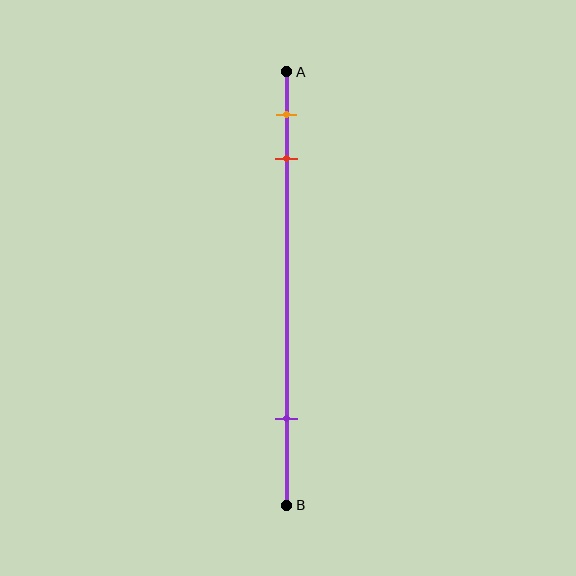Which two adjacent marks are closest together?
The orange and red marks are the closest adjacent pair.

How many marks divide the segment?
There are 3 marks dividing the segment.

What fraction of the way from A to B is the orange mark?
The orange mark is approximately 10% (0.1) of the way from A to B.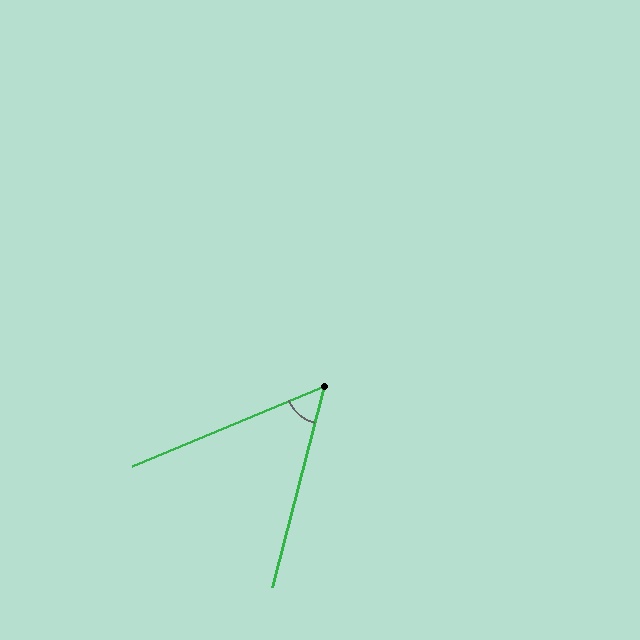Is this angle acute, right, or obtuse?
It is acute.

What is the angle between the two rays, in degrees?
Approximately 53 degrees.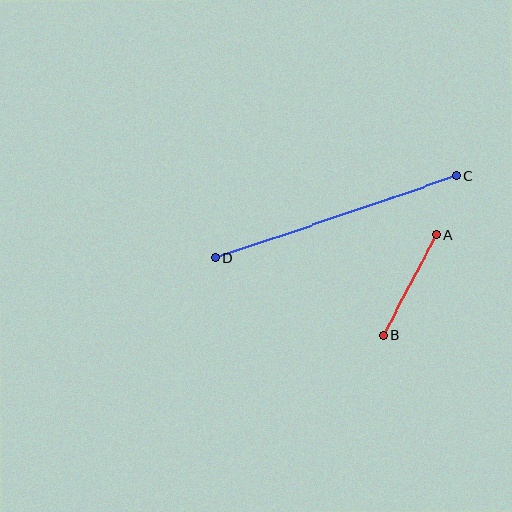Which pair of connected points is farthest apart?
Points C and D are farthest apart.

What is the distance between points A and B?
The distance is approximately 113 pixels.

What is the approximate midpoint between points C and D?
The midpoint is at approximately (336, 217) pixels.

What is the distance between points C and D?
The distance is approximately 255 pixels.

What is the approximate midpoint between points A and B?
The midpoint is at approximately (410, 285) pixels.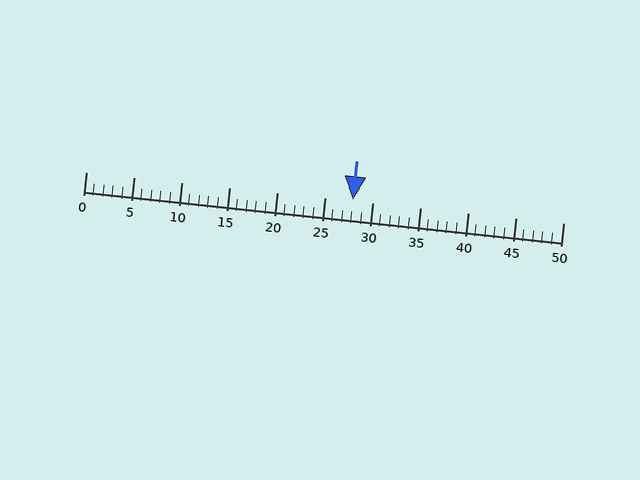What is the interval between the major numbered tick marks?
The major tick marks are spaced 5 units apart.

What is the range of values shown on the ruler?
The ruler shows values from 0 to 50.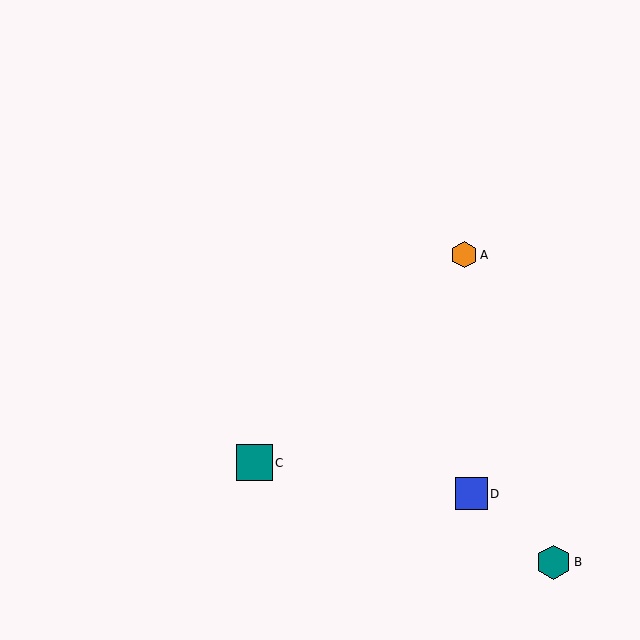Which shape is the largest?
The teal square (labeled C) is the largest.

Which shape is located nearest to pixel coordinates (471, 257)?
The orange hexagon (labeled A) at (464, 255) is nearest to that location.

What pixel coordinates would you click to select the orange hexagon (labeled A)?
Click at (464, 255) to select the orange hexagon A.